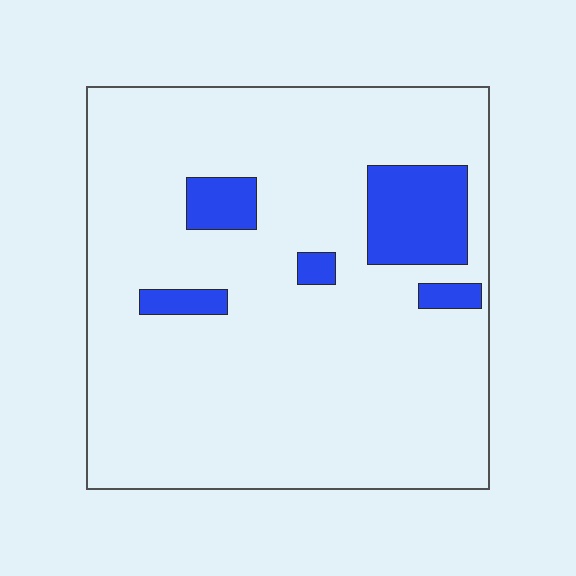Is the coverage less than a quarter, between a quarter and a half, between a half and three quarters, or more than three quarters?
Less than a quarter.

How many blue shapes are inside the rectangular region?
5.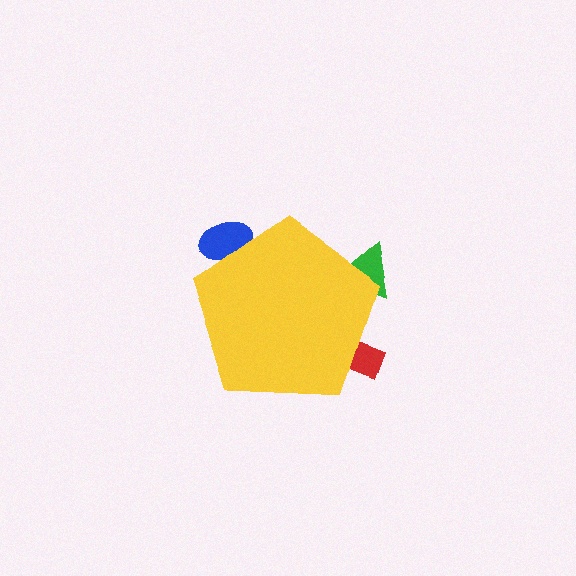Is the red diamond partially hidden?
Yes, the red diamond is partially hidden behind the yellow pentagon.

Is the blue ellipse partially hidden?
Yes, the blue ellipse is partially hidden behind the yellow pentagon.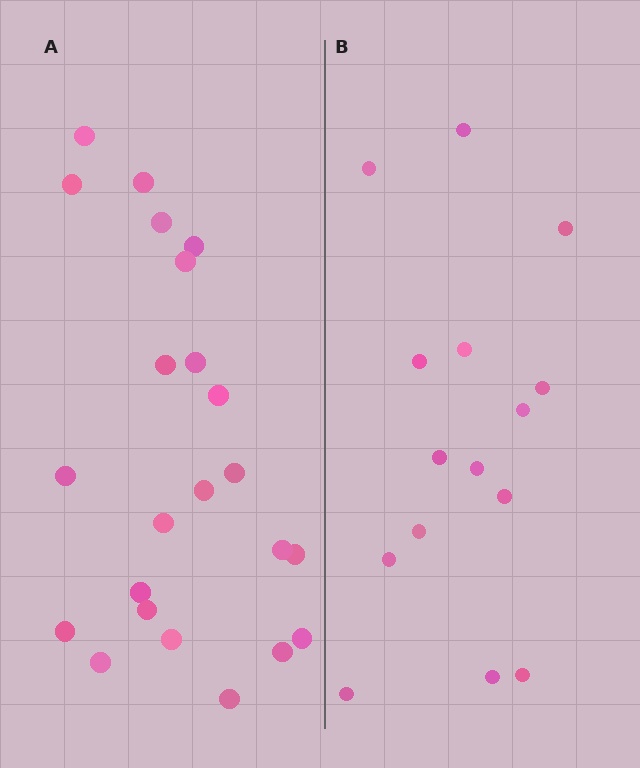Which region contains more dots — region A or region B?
Region A (the left region) has more dots.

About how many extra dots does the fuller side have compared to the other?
Region A has roughly 8 or so more dots than region B.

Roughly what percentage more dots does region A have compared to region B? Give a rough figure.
About 55% more.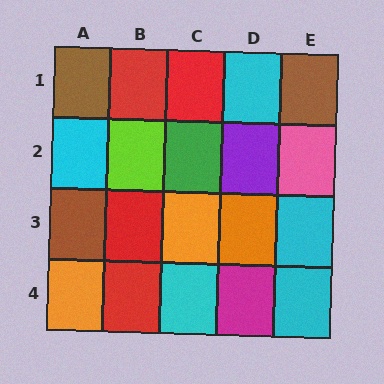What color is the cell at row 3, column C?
Orange.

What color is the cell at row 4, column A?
Orange.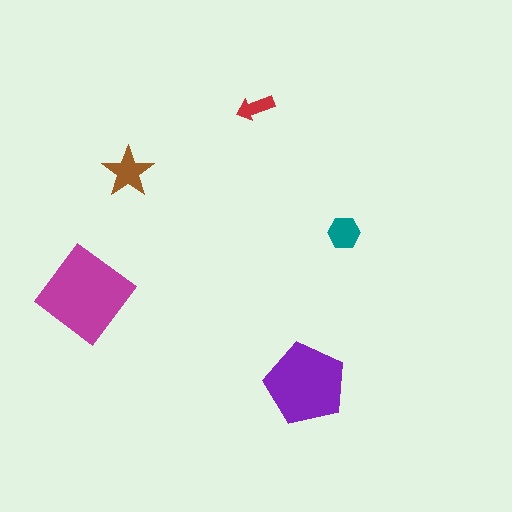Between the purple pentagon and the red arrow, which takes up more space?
The purple pentagon.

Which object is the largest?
The magenta diamond.